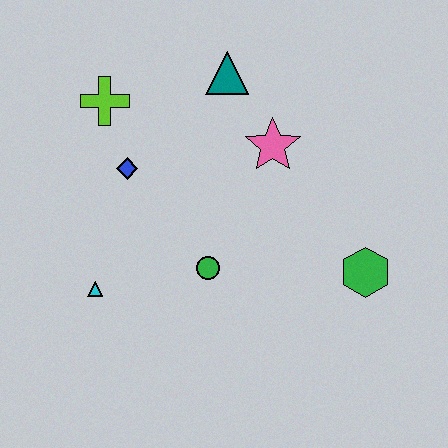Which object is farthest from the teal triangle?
The cyan triangle is farthest from the teal triangle.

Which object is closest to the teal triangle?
The pink star is closest to the teal triangle.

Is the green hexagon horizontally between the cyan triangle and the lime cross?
No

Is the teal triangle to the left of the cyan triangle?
No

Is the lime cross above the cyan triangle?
Yes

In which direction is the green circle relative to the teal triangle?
The green circle is below the teal triangle.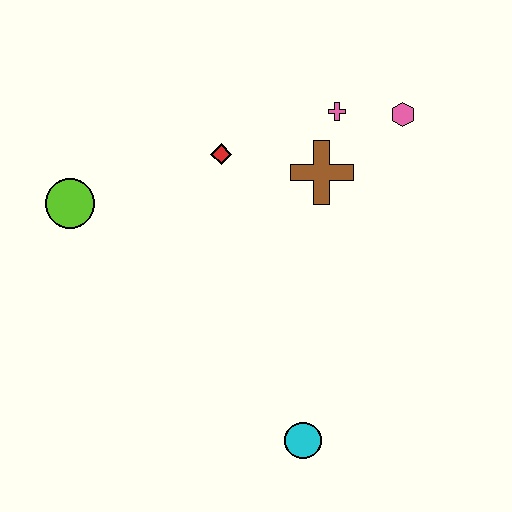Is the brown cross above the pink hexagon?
No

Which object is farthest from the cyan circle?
The pink hexagon is farthest from the cyan circle.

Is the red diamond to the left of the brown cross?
Yes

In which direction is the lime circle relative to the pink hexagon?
The lime circle is to the left of the pink hexagon.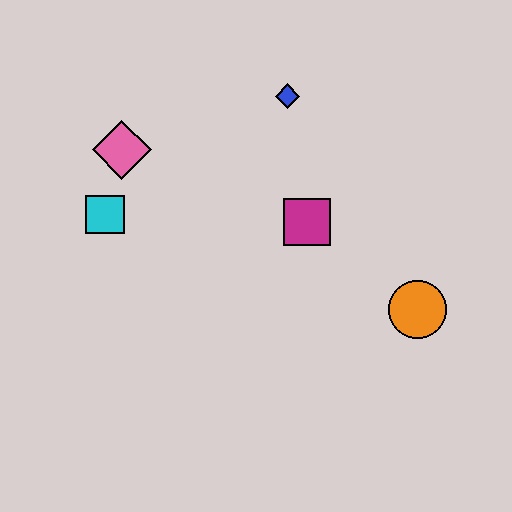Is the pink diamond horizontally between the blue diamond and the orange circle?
No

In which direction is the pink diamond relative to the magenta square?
The pink diamond is to the left of the magenta square.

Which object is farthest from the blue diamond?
The orange circle is farthest from the blue diamond.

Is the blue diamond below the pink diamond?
No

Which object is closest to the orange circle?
The magenta square is closest to the orange circle.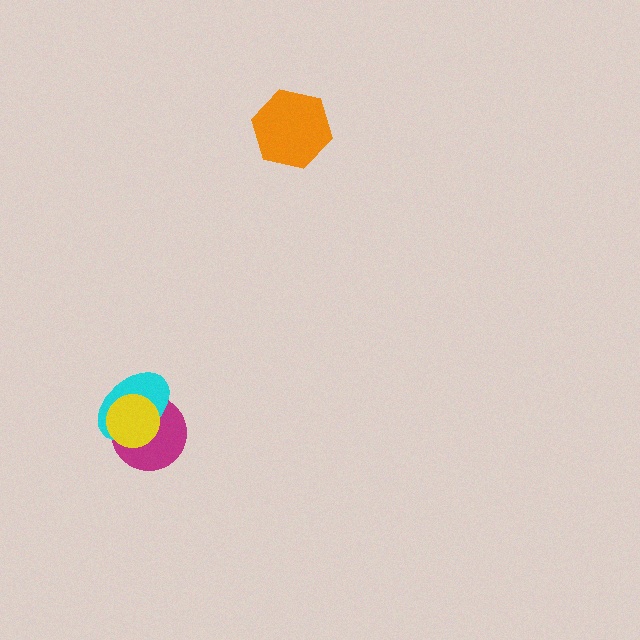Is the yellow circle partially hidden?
No, no other shape covers it.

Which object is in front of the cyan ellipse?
The yellow circle is in front of the cyan ellipse.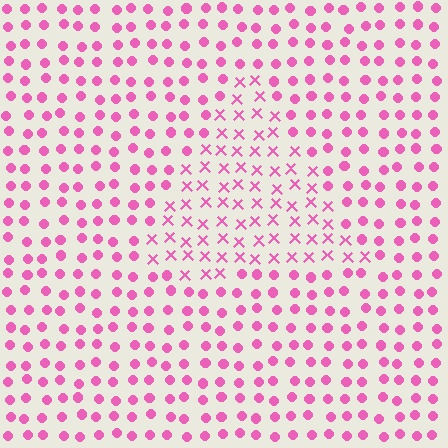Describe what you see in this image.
The image is filled with small pink elements arranged in a uniform grid. A triangle-shaped region contains X marks, while the surrounding area contains circles. The boundary is defined purely by the change in element shape.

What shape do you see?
I see a triangle.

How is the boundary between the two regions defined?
The boundary is defined by a change in element shape: X marks inside vs. circles outside. All elements share the same color and spacing.